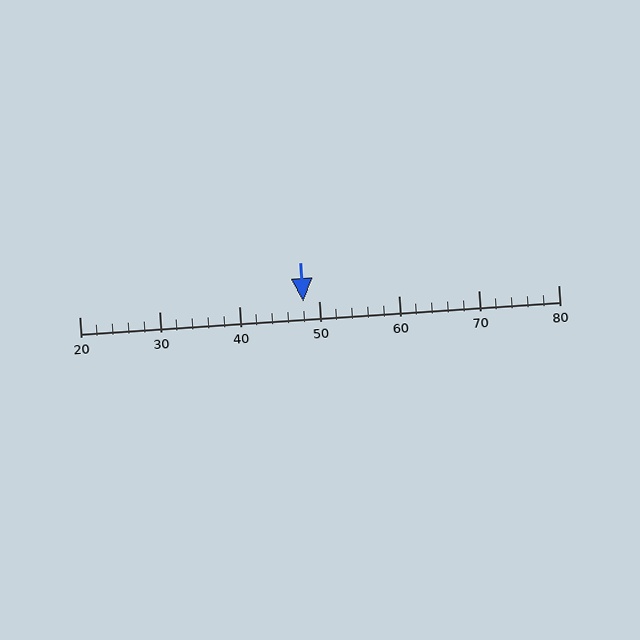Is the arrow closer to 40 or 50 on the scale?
The arrow is closer to 50.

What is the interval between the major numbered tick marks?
The major tick marks are spaced 10 units apart.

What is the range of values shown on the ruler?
The ruler shows values from 20 to 80.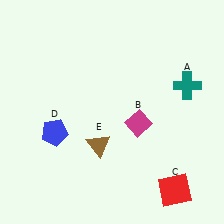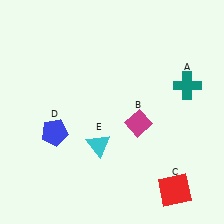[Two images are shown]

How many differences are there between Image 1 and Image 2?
There is 1 difference between the two images.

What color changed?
The triangle (E) changed from brown in Image 1 to cyan in Image 2.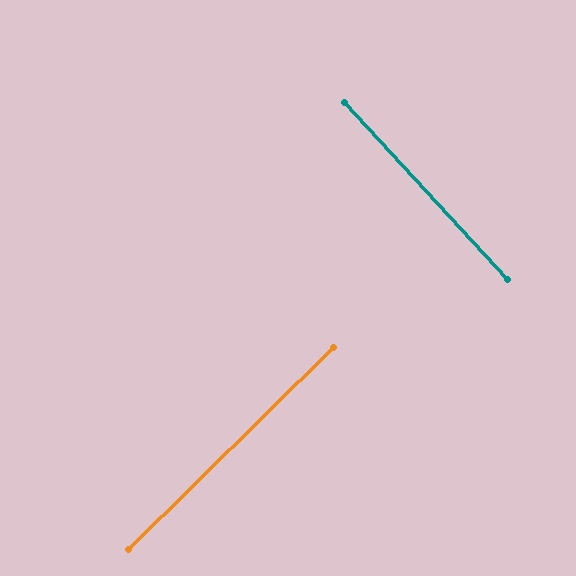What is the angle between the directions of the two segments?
Approximately 88 degrees.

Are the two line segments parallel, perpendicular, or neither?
Perpendicular — they meet at approximately 88°.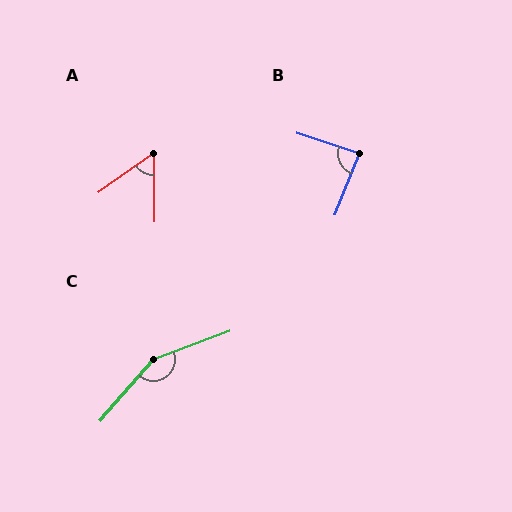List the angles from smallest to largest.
A (55°), B (86°), C (152°).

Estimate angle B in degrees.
Approximately 86 degrees.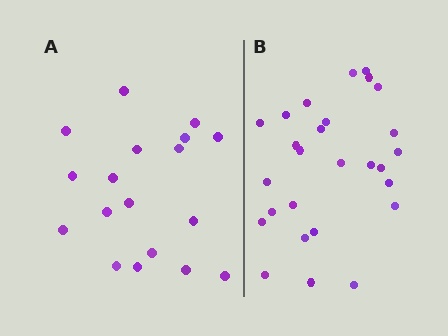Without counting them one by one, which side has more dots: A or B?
Region B (the right region) has more dots.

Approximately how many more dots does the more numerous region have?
Region B has roughly 8 or so more dots than region A.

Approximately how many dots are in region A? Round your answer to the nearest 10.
About 20 dots. (The exact count is 18, which rounds to 20.)